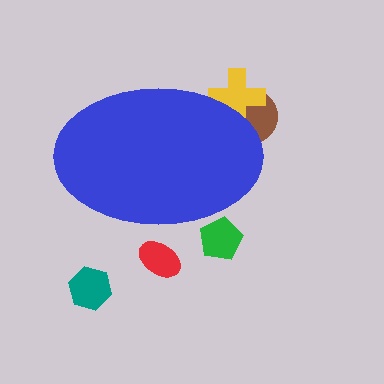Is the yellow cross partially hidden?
Yes, the yellow cross is partially hidden behind the blue ellipse.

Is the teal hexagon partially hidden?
No, the teal hexagon is fully visible.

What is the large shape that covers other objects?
A blue ellipse.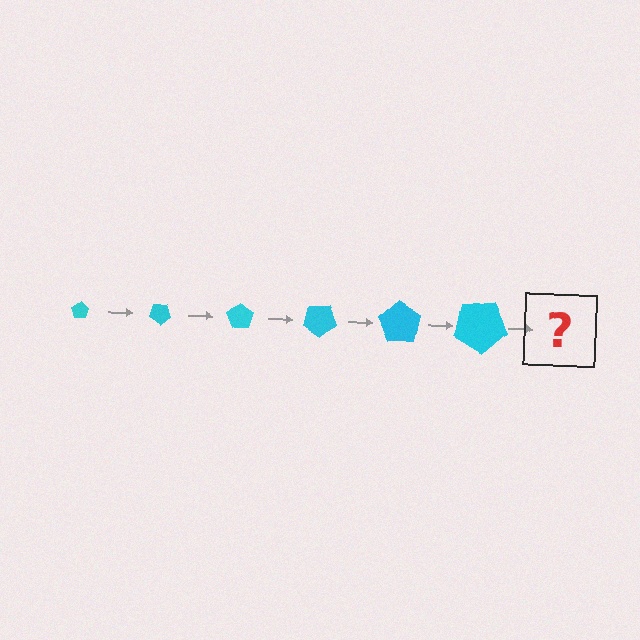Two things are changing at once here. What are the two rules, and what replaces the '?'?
The two rules are that the pentagon grows larger each step and it rotates 35 degrees each step. The '?' should be a pentagon, larger than the previous one and rotated 210 degrees from the start.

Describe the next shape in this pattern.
It should be a pentagon, larger than the previous one and rotated 210 degrees from the start.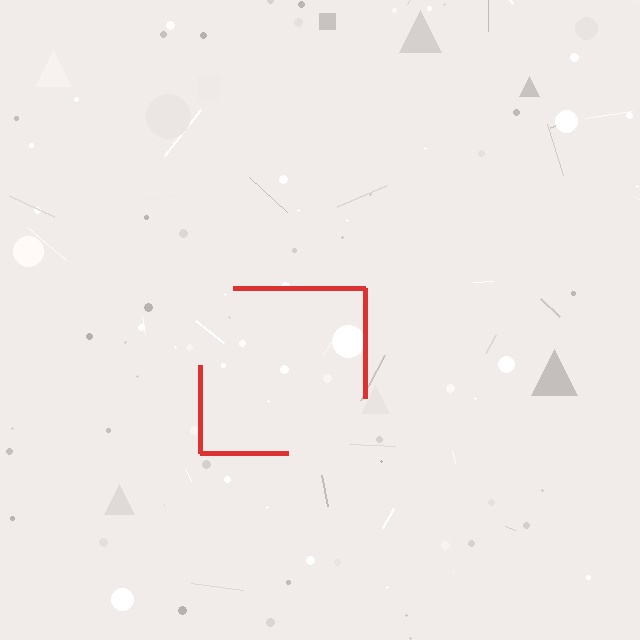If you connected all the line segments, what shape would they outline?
They would outline a square.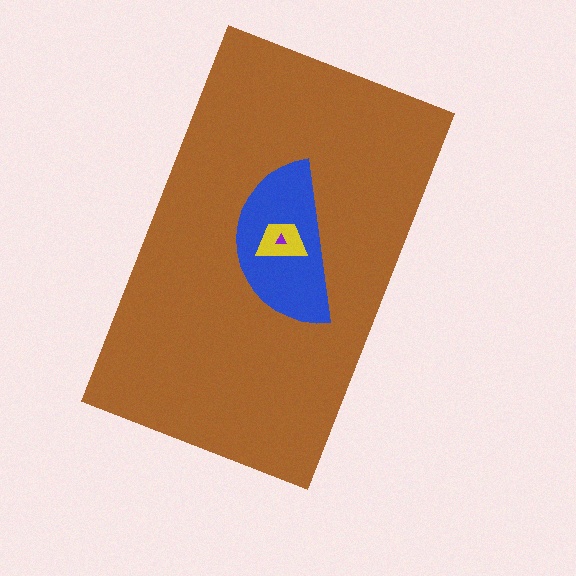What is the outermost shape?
The brown rectangle.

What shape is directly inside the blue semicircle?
The yellow trapezoid.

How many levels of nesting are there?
4.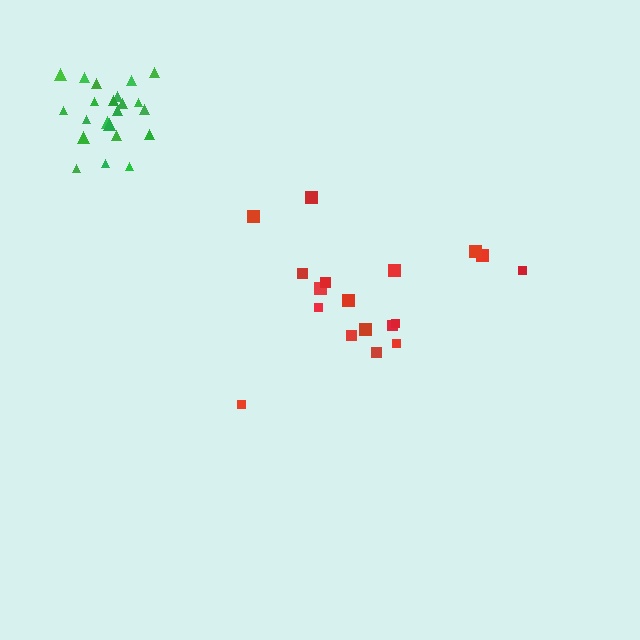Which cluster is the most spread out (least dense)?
Red.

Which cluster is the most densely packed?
Green.